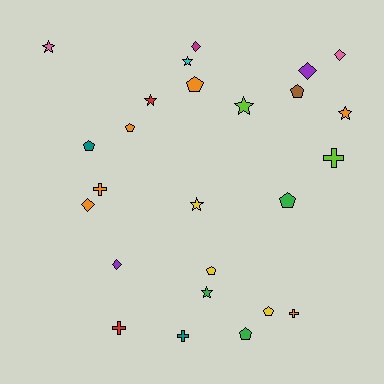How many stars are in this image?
There are 7 stars.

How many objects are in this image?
There are 25 objects.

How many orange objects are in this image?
There are 6 orange objects.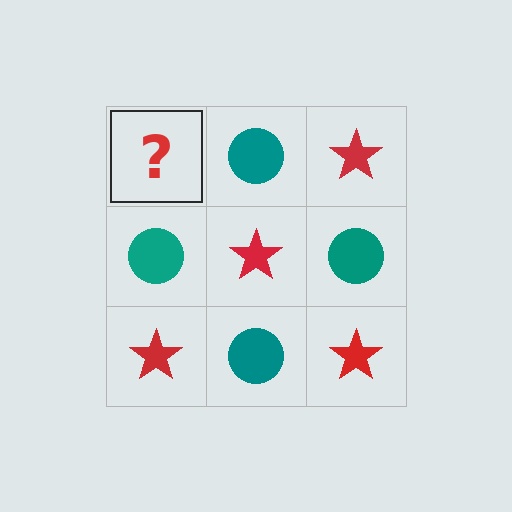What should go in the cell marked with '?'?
The missing cell should contain a red star.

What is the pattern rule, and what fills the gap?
The rule is that it alternates red star and teal circle in a checkerboard pattern. The gap should be filled with a red star.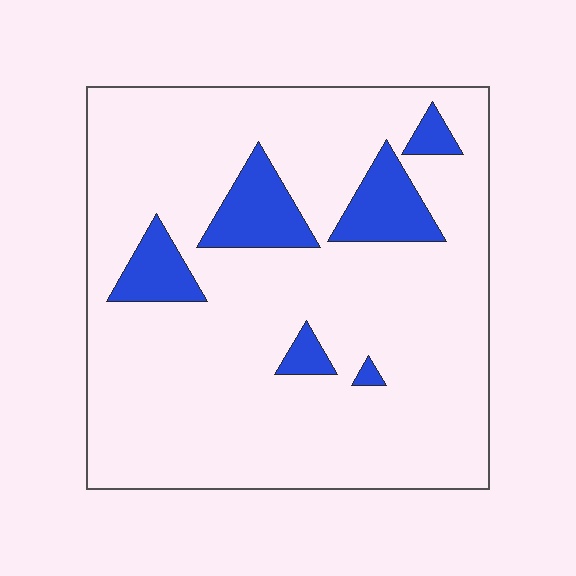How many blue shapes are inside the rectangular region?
6.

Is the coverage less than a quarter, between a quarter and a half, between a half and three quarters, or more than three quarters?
Less than a quarter.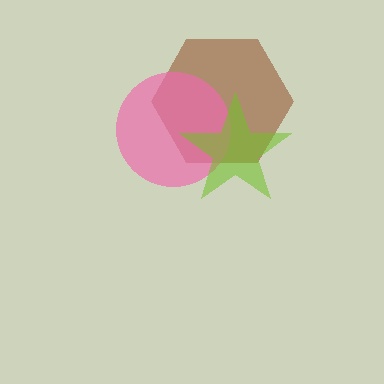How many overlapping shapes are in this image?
There are 3 overlapping shapes in the image.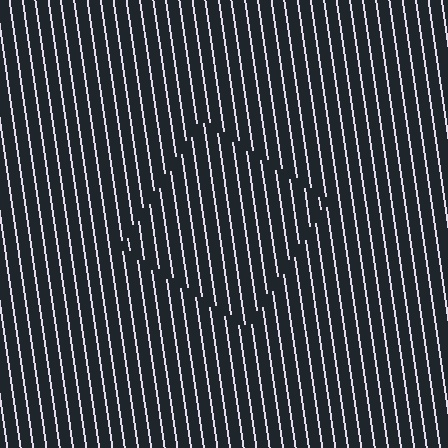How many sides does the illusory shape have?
4 sides — the line-ends trace a square.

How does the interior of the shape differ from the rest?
The interior of the shape contains the same grating, shifted by half a period — the contour is defined by the phase discontinuity where line-ends from the inner and outer gratings abut.